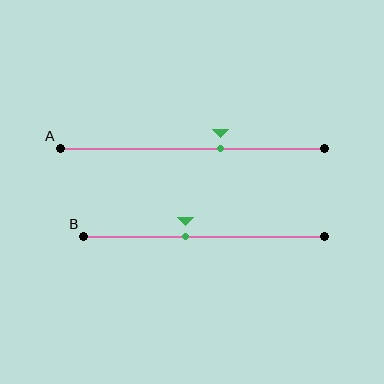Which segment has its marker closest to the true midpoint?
Segment B has its marker closest to the true midpoint.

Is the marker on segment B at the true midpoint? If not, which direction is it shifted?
No, the marker on segment B is shifted to the left by about 8% of the segment length.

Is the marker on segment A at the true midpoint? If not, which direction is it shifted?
No, the marker on segment A is shifted to the right by about 11% of the segment length.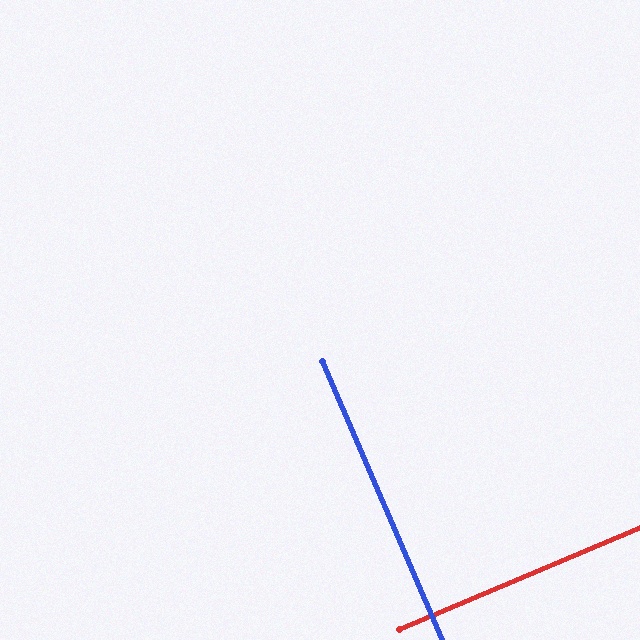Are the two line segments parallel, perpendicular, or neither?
Perpendicular — they meet at approximately 90°.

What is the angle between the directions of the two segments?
Approximately 90 degrees.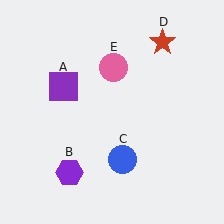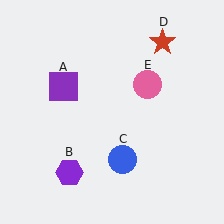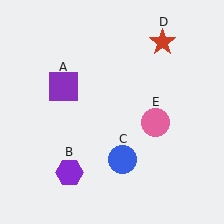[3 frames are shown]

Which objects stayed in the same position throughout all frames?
Purple square (object A) and purple hexagon (object B) and blue circle (object C) and red star (object D) remained stationary.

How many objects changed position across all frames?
1 object changed position: pink circle (object E).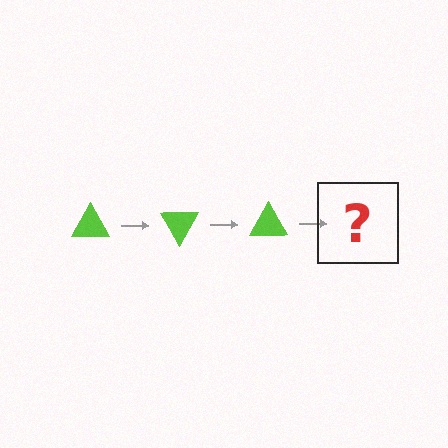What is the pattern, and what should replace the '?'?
The pattern is that the triangle rotates 60 degrees each step. The '?' should be a lime triangle rotated 180 degrees.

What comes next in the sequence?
The next element should be a lime triangle rotated 180 degrees.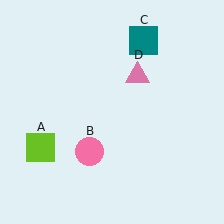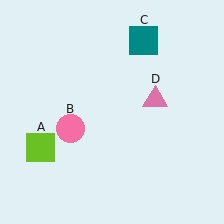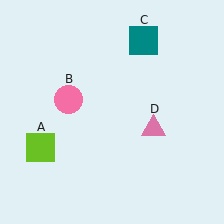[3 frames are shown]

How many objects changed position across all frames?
2 objects changed position: pink circle (object B), pink triangle (object D).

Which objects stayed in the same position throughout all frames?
Lime square (object A) and teal square (object C) remained stationary.